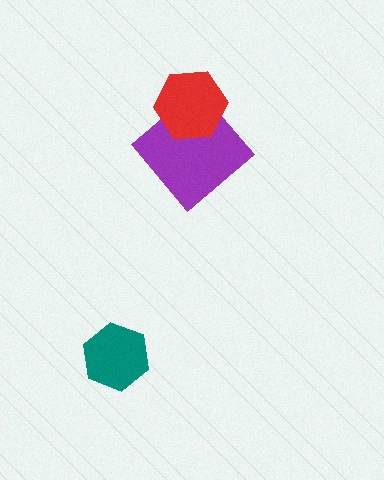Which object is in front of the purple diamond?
The red hexagon is in front of the purple diamond.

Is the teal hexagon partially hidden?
No, no other shape covers it.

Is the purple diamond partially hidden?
Yes, it is partially covered by another shape.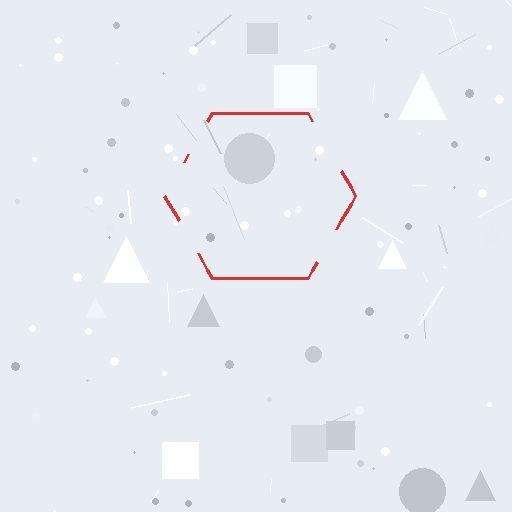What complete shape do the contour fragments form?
The contour fragments form a hexagon.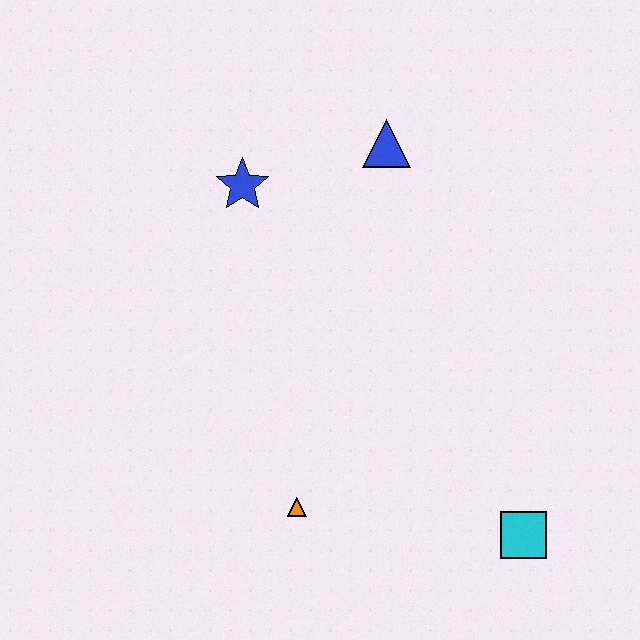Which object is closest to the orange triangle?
The cyan square is closest to the orange triangle.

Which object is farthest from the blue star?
The cyan square is farthest from the blue star.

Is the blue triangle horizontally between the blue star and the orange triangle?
No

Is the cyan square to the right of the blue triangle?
Yes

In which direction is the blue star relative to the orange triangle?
The blue star is above the orange triangle.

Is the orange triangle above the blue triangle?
No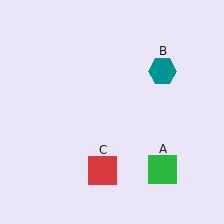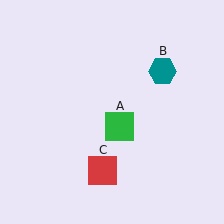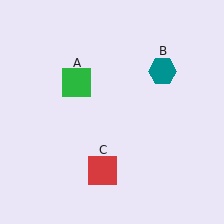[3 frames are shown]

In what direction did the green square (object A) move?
The green square (object A) moved up and to the left.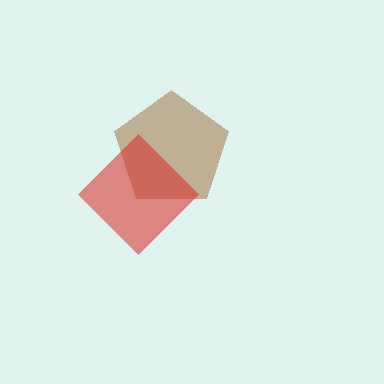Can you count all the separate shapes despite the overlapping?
Yes, there are 2 separate shapes.